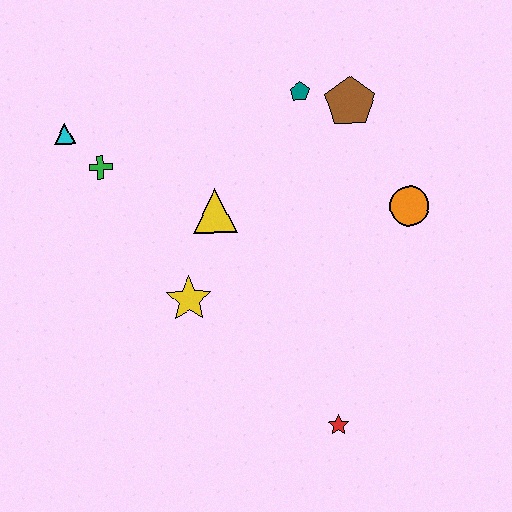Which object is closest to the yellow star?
The yellow triangle is closest to the yellow star.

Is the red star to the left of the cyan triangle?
No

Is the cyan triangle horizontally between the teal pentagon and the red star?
No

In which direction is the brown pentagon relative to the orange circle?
The brown pentagon is above the orange circle.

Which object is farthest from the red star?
The cyan triangle is farthest from the red star.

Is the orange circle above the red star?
Yes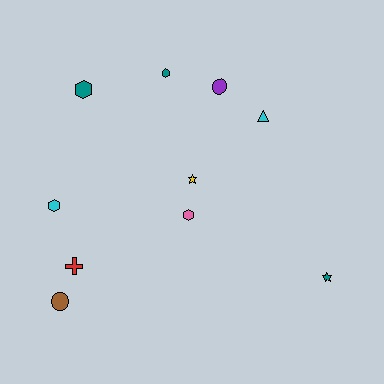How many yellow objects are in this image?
There is 1 yellow object.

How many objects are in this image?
There are 10 objects.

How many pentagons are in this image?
There are no pentagons.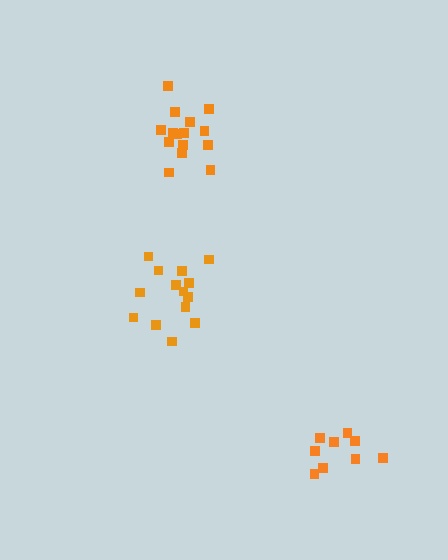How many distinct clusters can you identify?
There are 3 distinct clusters.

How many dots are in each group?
Group 1: 15 dots, Group 2: 9 dots, Group 3: 14 dots (38 total).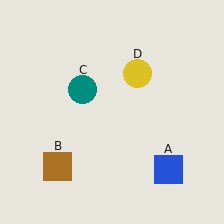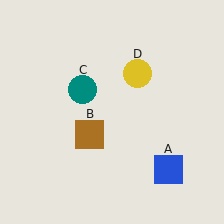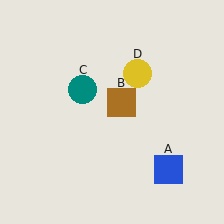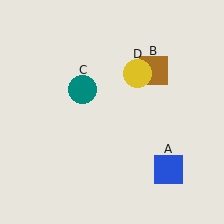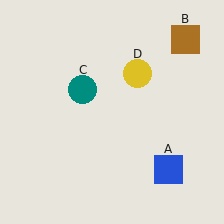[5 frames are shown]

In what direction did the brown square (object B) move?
The brown square (object B) moved up and to the right.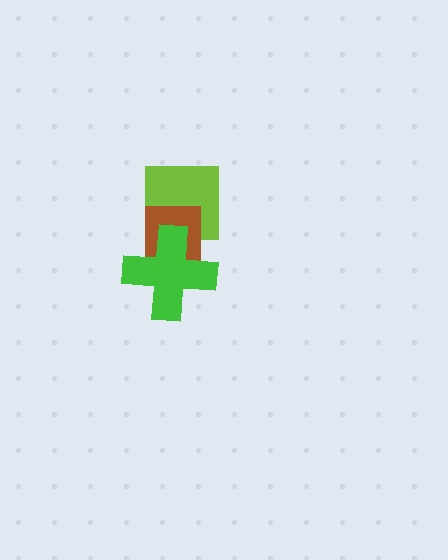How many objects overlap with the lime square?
2 objects overlap with the lime square.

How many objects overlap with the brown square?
2 objects overlap with the brown square.